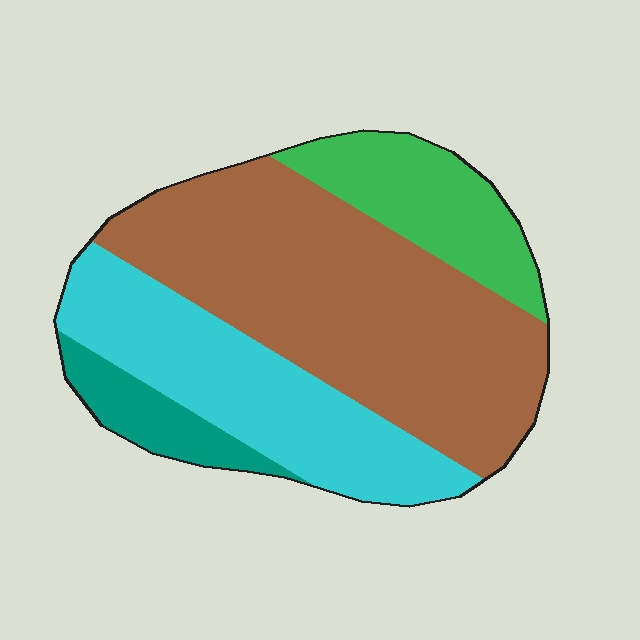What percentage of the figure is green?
Green takes up about one sixth (1/6) of the figure.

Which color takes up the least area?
Teal, at roughly 10%.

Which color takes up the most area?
Brown, at roughly 50%.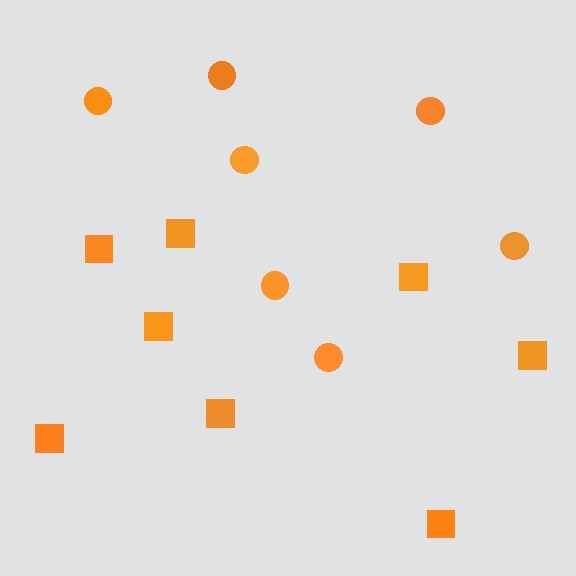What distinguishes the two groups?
There are 2 groups: one group of circles (7) and one group of squares (8).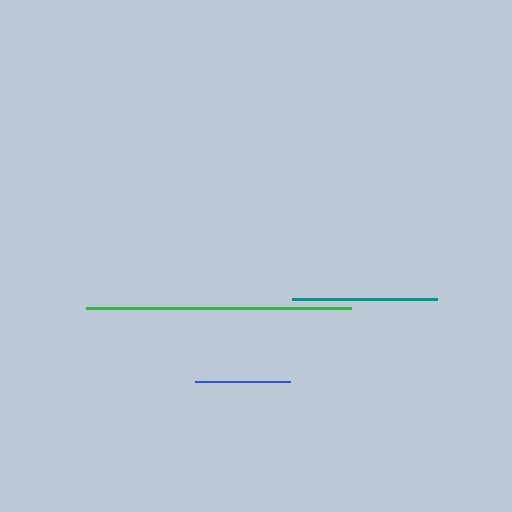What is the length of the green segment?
The green segment is approximately 266 pixels long.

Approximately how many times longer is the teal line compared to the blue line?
The teal line is approximately 1.5 times the length of the blue line.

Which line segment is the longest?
The green line is the longest at approximately 266 pixels.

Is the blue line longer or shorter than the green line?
The green line is longer than the blue line.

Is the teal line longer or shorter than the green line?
The green line is longer than the teal line.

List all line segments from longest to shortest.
From longest to shortest: green, teal, blue.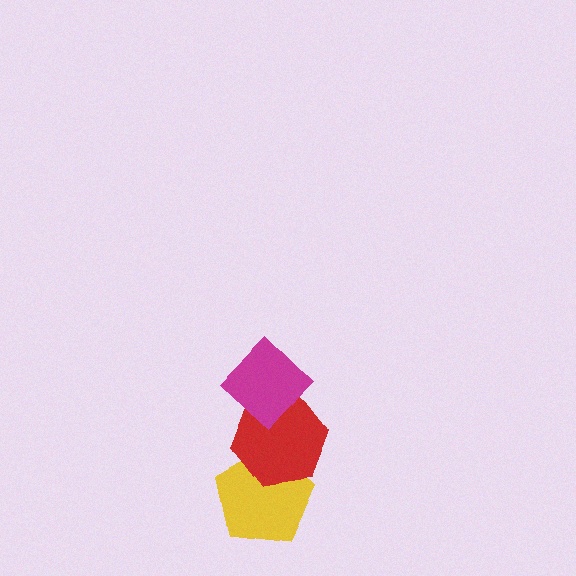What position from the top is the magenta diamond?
The magenta diamond is 1st from the top.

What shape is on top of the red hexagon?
The magenta diamond is on top of the red hexagon.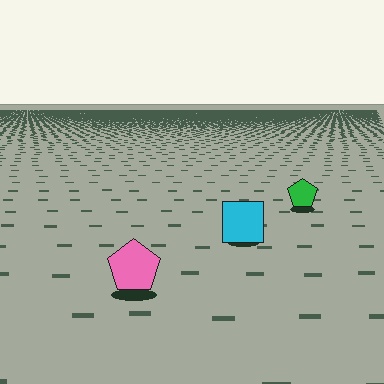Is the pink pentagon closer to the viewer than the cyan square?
Yes. The pink pentagon is closer — you can tell from the texture gradient: the ground texture is coarser near it.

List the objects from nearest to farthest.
From nearest to farthest: the pink pentagon, the cyan square, the green pentagon.